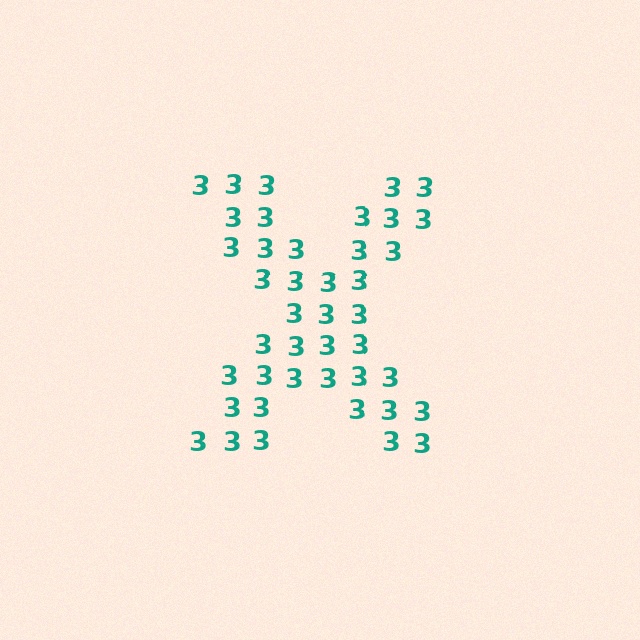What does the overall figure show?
The overall figure shows the letter X.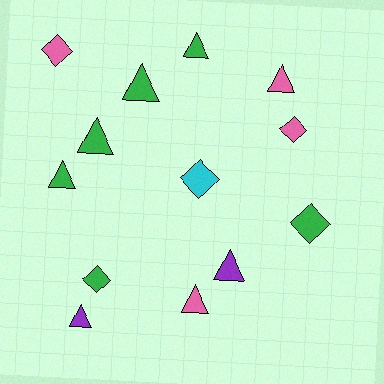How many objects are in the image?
There are 13 objects.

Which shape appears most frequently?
Triangle, with 8 objects.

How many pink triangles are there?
There are 2 pink triangles.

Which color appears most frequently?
Green, with 6 objects.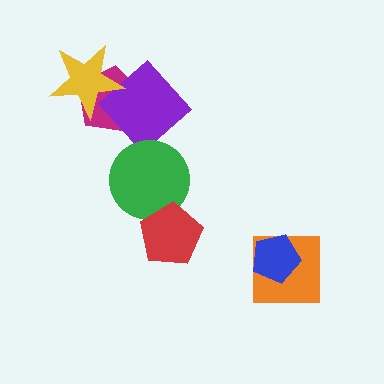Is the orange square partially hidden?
Yes, it is partially covered by another shape.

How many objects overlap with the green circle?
1 object overlaps with the green circle.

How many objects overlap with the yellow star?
2 objects overlap with the yellow star.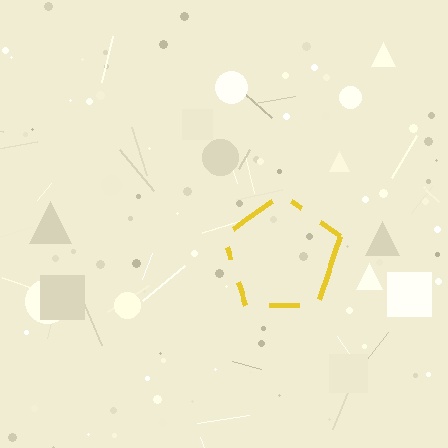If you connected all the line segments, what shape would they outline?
They would outline a pentagon.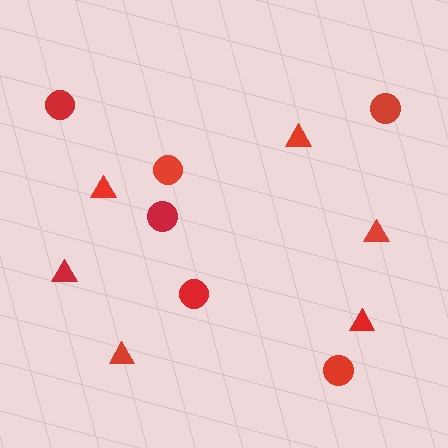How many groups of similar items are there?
There are 2 groups: one group of triangles (6) and one group of circles (6).